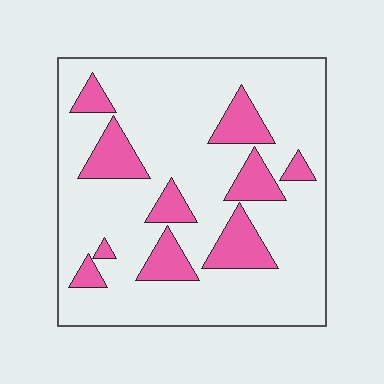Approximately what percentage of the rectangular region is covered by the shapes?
Approximately 20%.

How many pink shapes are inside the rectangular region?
10.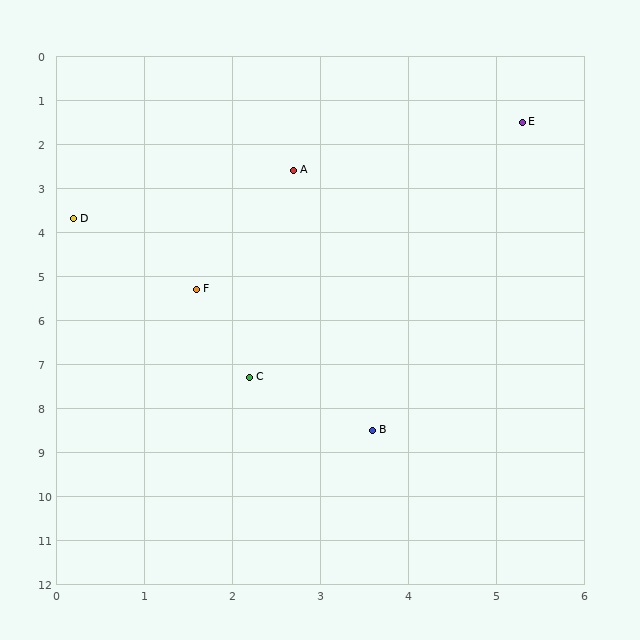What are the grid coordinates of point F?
Point F is at approximately (1.6, 5.3).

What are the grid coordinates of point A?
Point A is at approximately (2.7, 2.6).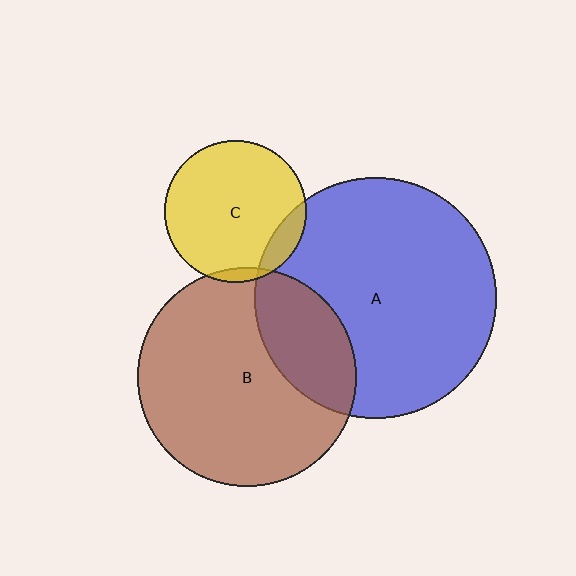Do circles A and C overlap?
Yes.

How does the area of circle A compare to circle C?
Approximately 2.9 times.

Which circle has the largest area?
Circle A (blue).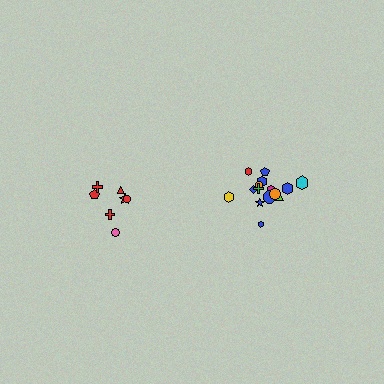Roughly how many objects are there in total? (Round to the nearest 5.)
Roughly 20 objects in total.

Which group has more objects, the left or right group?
The right group.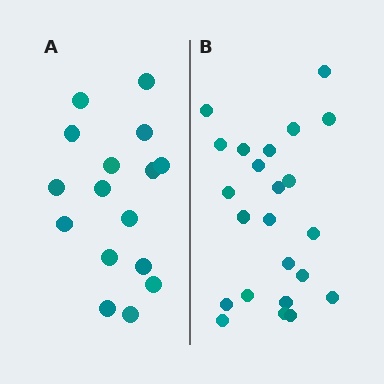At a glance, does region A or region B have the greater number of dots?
Region B (the right region) has more dots.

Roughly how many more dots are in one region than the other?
Region B has roughly 8 or so more dots than region A.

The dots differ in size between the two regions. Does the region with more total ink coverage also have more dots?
No. Region A has more total ink coverage because its dots are larger, but region B actually contains more individual dots. Total area can be misleading — the number of items is what matters here.